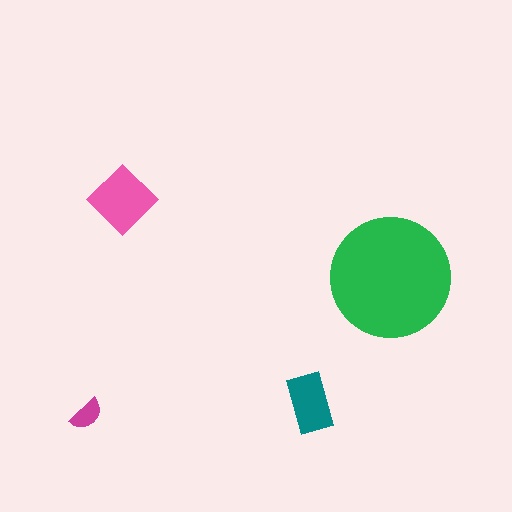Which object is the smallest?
The magenta semicircle.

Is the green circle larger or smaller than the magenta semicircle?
Larger.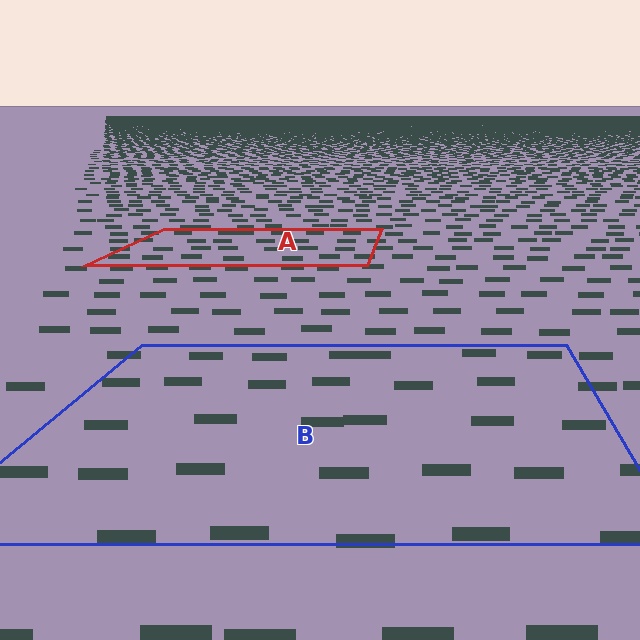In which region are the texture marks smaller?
The texture marks are smaller in region A, because it is farther away.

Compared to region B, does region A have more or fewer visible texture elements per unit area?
Region A has more texture elements per unit area — they are packed more densely because it is farther away.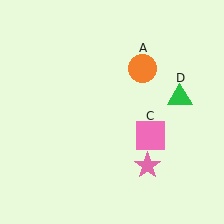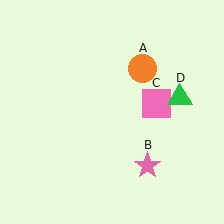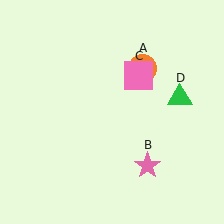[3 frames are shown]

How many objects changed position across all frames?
1 object changed position: pink square (object C).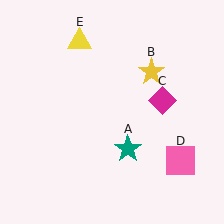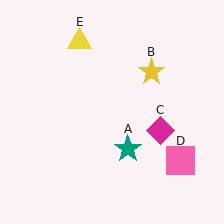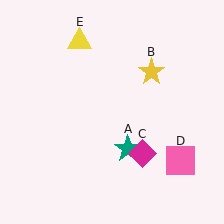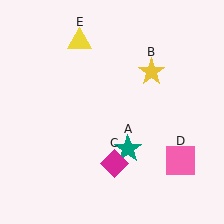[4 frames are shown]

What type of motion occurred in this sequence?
The magenta diamond (object C) rotated clockwise around the center of the scene.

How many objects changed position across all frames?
1 object changed position: magenta diamond (object C).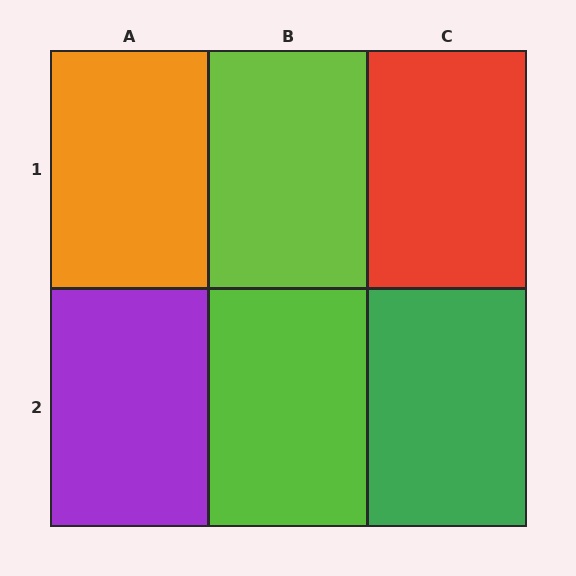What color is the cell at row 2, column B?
Lime.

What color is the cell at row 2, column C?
Green.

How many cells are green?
1 cell is green.